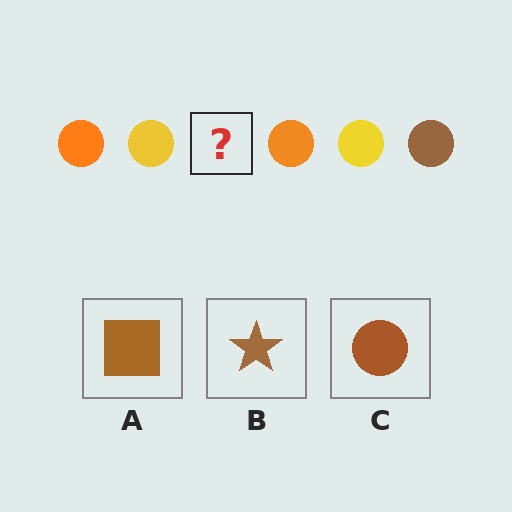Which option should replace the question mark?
Option C.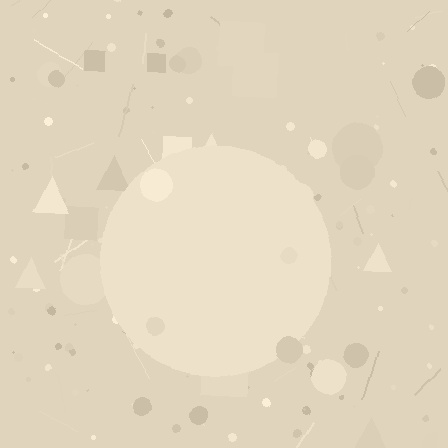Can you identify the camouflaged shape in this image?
The camouflaged shape is a circle.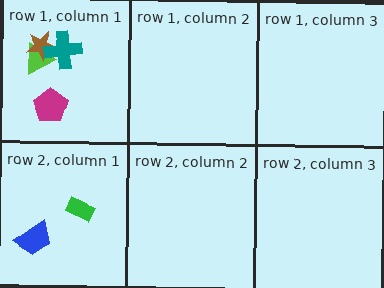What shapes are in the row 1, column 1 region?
The lime triangle, the magenta pentagon, the brown star, the teal cross.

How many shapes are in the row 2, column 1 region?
2.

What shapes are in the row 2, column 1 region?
The blue trapezoid, the green rectangle.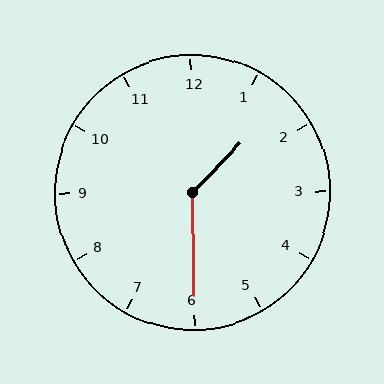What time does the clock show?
1:30.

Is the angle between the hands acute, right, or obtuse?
It is obtuse.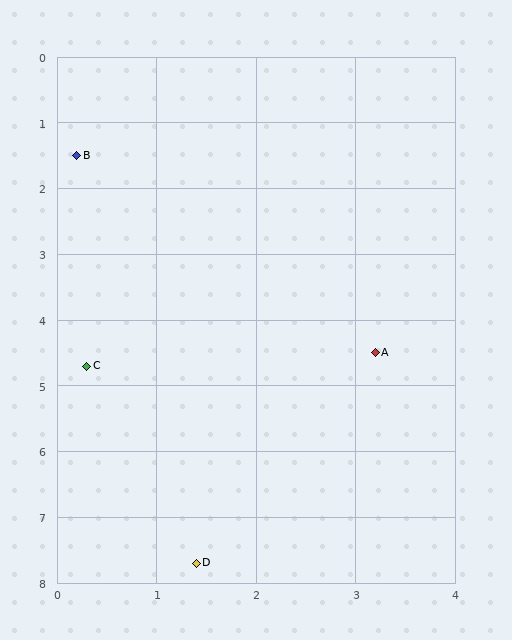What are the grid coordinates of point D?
Point D is at approximately (1.4, 7.7).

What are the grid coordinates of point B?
Point B is at approximately (0.2, 1.5).